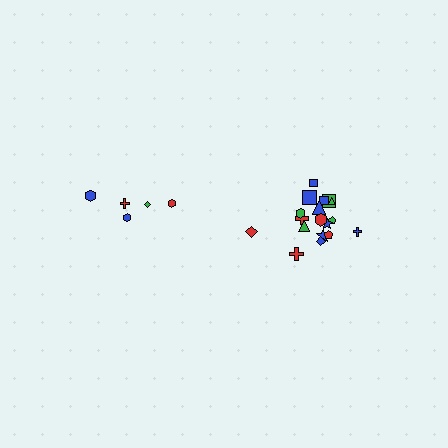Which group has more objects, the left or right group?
The right group.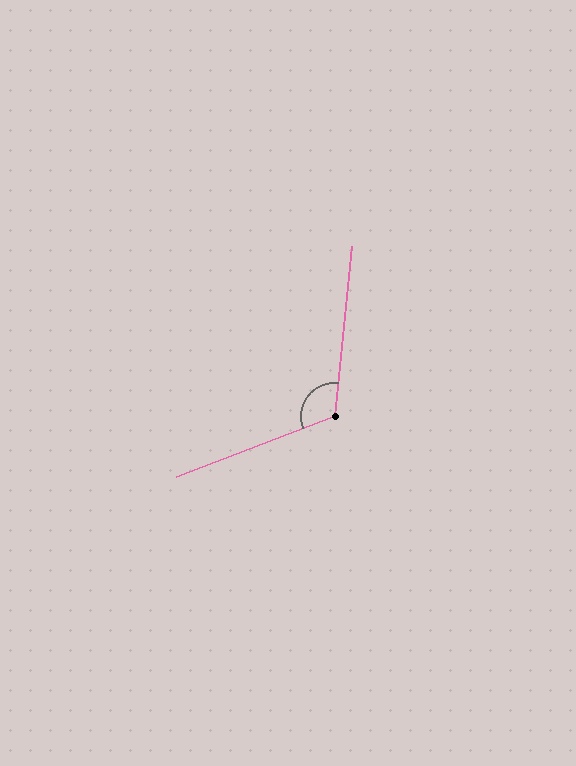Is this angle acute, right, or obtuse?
It is obtuse.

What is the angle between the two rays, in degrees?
Approximately 117 degrees.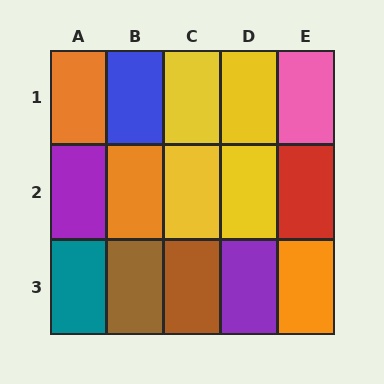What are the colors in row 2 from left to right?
Purple, orange, yellow, yellow, red.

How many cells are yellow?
4 cells are yellow.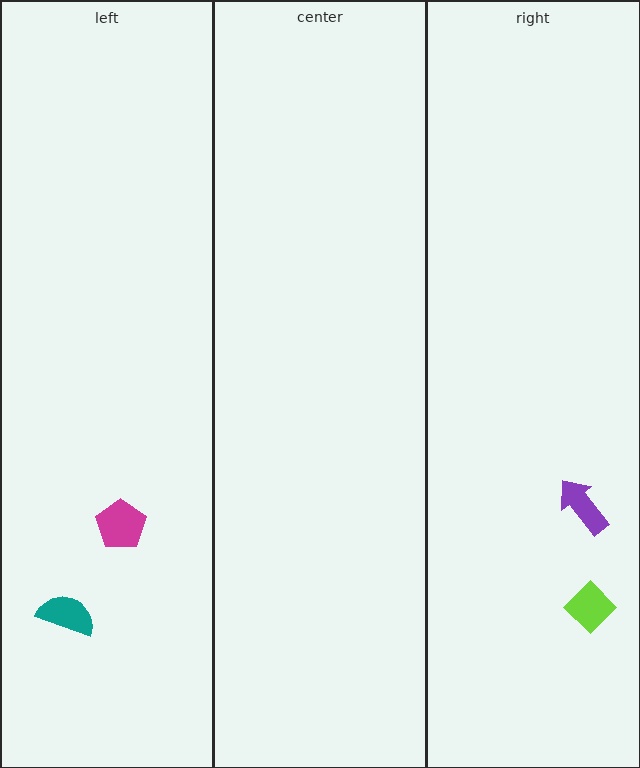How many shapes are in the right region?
2.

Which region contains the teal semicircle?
The left region.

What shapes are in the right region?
The lime diamond, the purple arrow.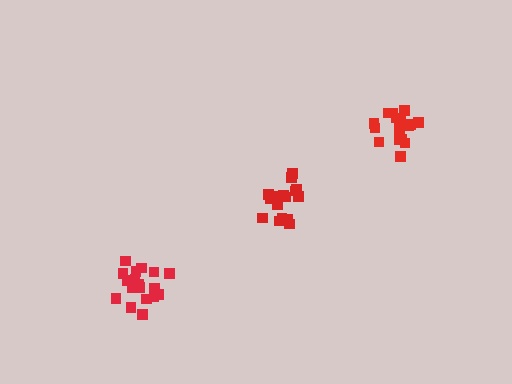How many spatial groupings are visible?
There are 3 spatial groupings.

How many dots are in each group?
Group 1: 17 dots, Group 2: 18 dots, Group 3: 18 dots (53 total).